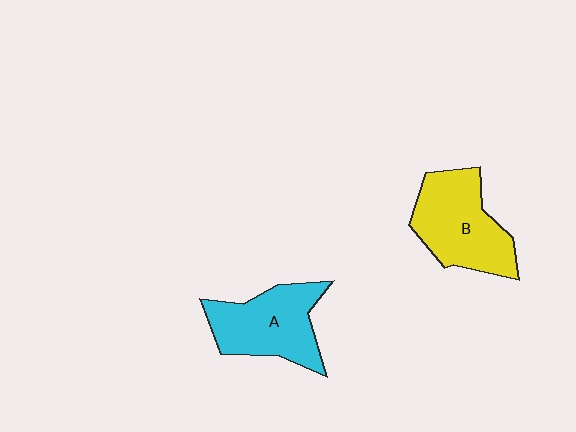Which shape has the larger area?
Shape B (yellow).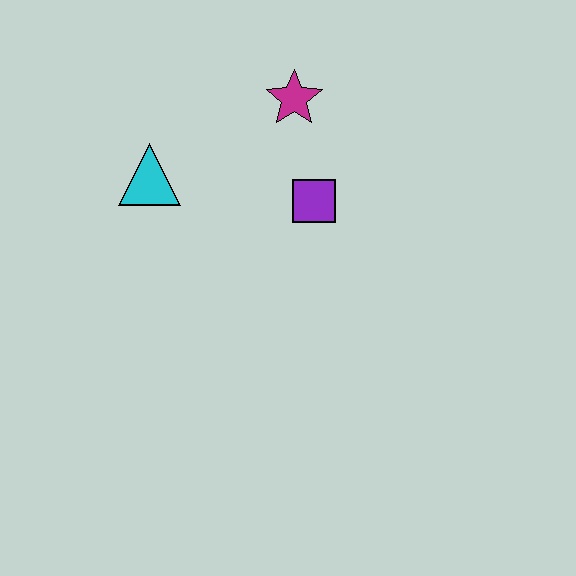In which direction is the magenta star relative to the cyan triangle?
The magenta star is to the right of the cyan triangle.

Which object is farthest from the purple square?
The cyan triangle is farthest from the purple square.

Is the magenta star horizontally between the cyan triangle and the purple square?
Yes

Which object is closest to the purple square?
The magenta star is closest to the purple square.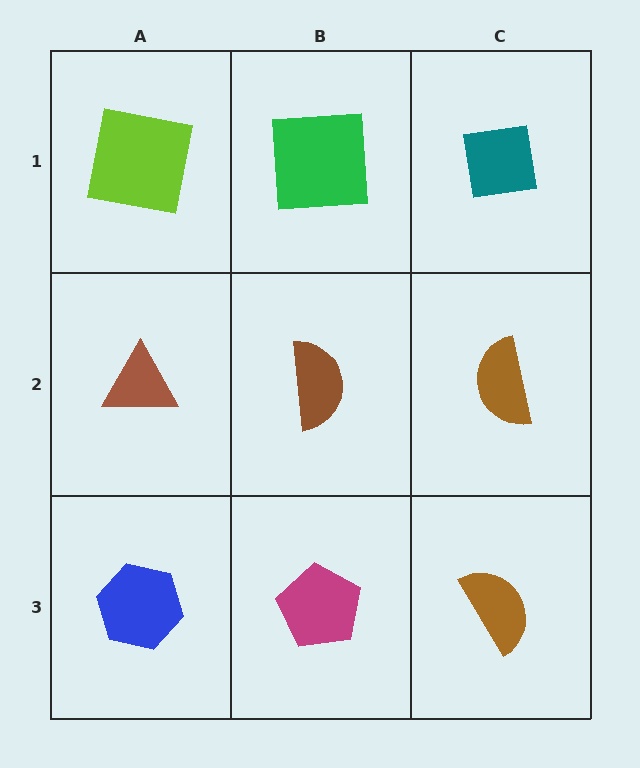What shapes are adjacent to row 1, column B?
A brown semicircle (row 2, column B), a lime square (row 1, column A), a teal square (row 1, column C).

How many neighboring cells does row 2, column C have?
3.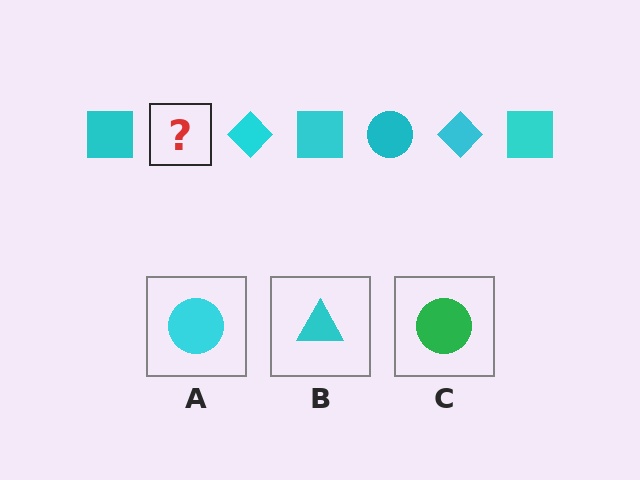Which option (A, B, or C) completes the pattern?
A.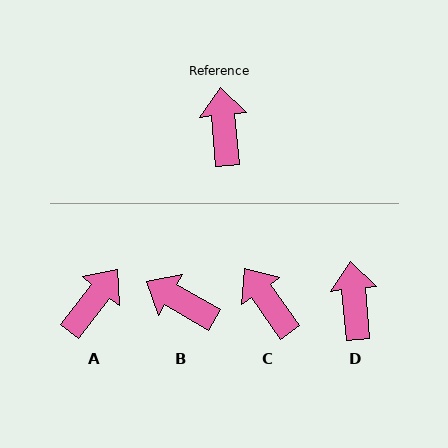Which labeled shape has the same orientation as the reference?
D.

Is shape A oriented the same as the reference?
No, it is off by about 43 degrees.